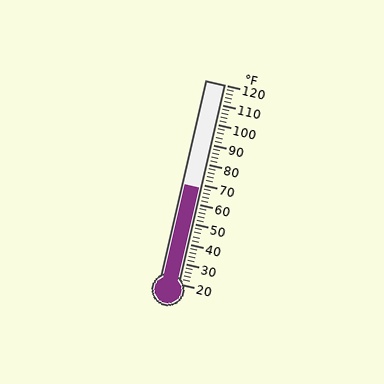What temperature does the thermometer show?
The thermometer shows approximately 68°F.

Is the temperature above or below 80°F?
The temperature is below 80°F.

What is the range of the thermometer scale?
The thermometer scale ranges from 20°F to 120°F.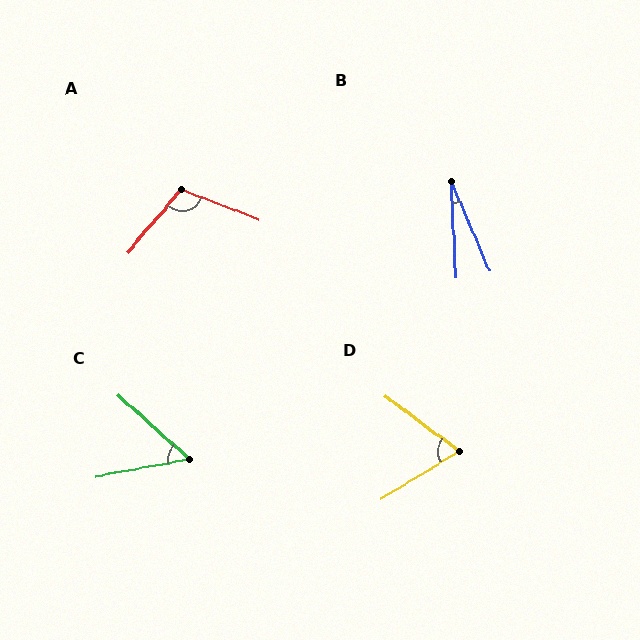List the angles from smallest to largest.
B (21°), C (53°), D (68°), A (109°).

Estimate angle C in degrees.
Approximately 53 degrees.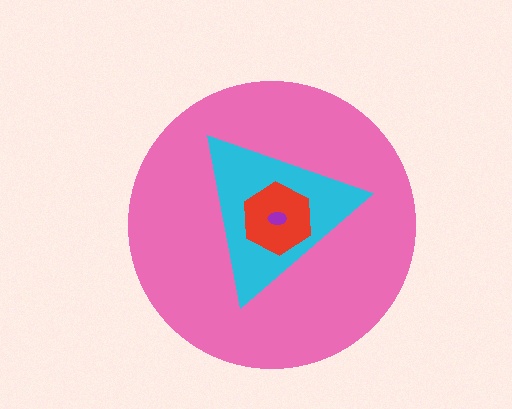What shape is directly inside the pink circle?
The cyan triangle.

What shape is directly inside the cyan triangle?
The red hexagon.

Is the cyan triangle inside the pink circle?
Yes.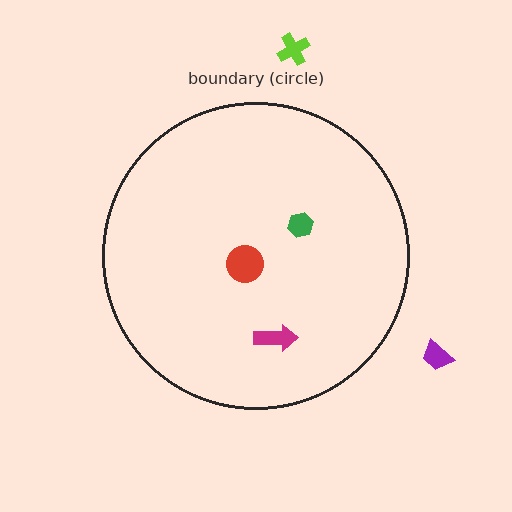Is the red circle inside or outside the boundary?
Inside.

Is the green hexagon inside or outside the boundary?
Inside.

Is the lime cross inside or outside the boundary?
Outside.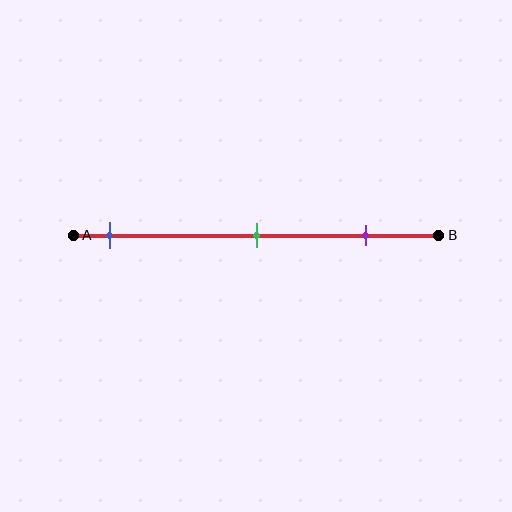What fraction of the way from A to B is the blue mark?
The blue mark is approximately 10% (0.1) of the way from A to B.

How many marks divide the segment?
There are 3 marks dividing the segment.